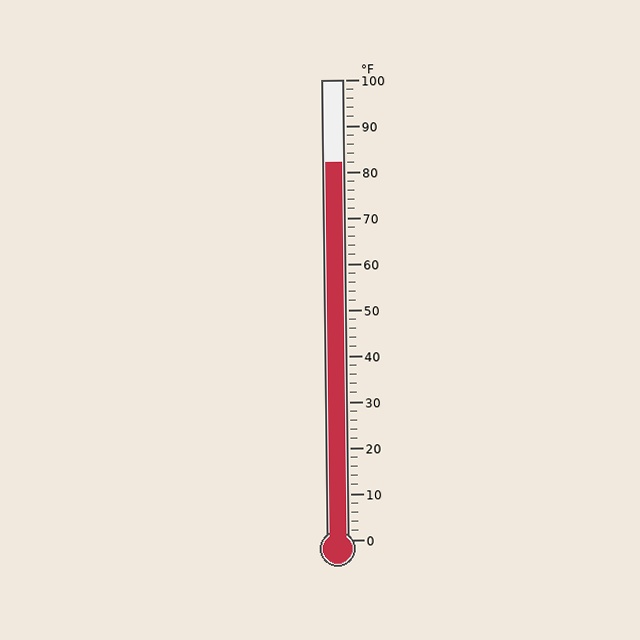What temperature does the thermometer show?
The thermometer shows approximately 82°F.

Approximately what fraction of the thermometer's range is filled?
The thermometer is filled to approximately 80% of its range.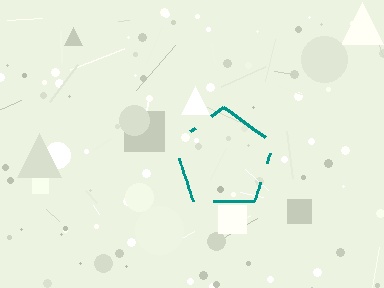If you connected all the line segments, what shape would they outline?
They would outline a pentagon.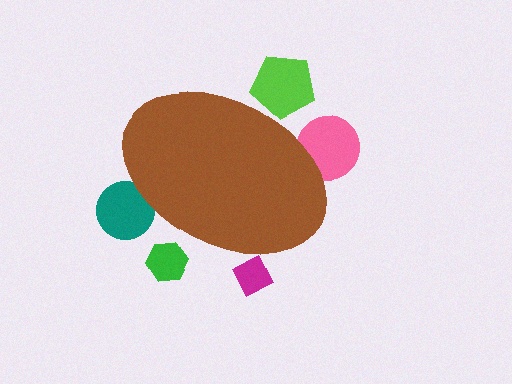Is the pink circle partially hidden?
Yes, the pink circle is partially hidden behind the brown ellipse.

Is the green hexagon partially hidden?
Yes, the green hexagon is partially hidden behind the brown ellipse.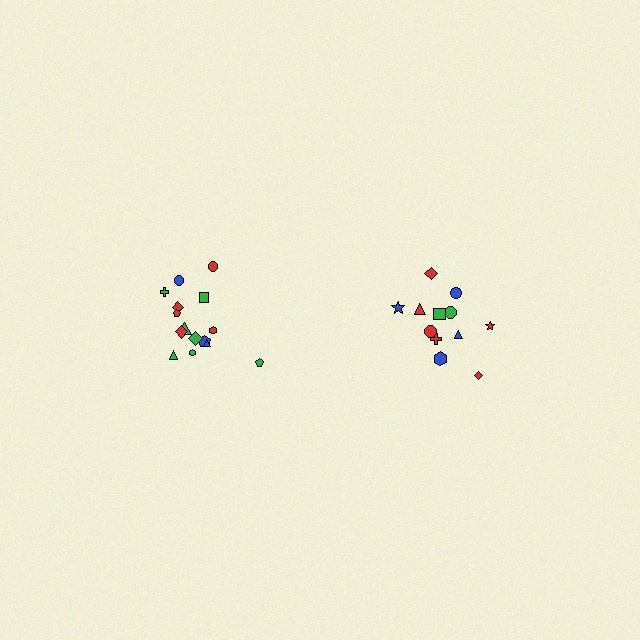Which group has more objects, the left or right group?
The left group.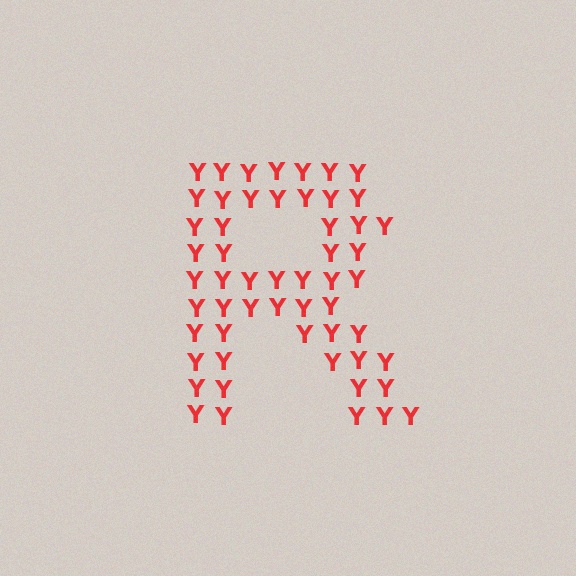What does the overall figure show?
The overall figure shows the letter R.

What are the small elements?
The small elements are letter Y's.